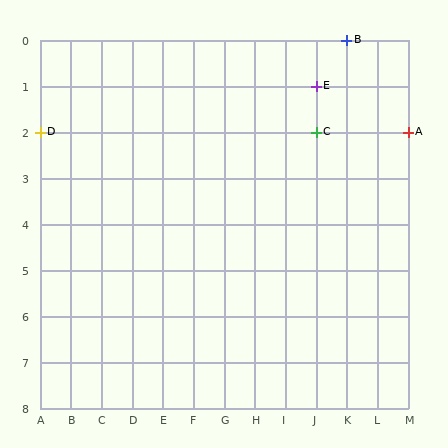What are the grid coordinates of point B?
Point B is at grid coordinates (K, 0).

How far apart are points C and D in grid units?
Points C and D are 9 columns apart.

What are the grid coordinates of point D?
Point D is at grid coordinates (A, 2).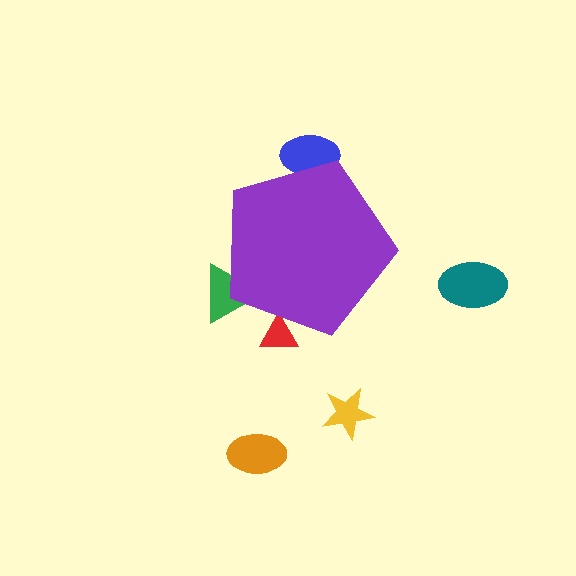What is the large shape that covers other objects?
A purple pentagon.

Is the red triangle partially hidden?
Yes, the red triangle is partially hidden behind the purple pentagon.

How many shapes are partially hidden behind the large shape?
3 shapes are partially hidden.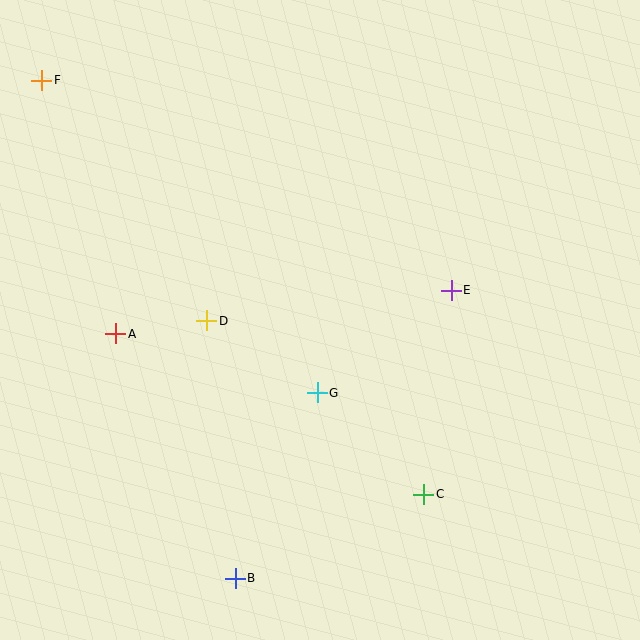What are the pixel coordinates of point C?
Point C is at (424, 494).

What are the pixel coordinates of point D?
Point D is at (207, 321).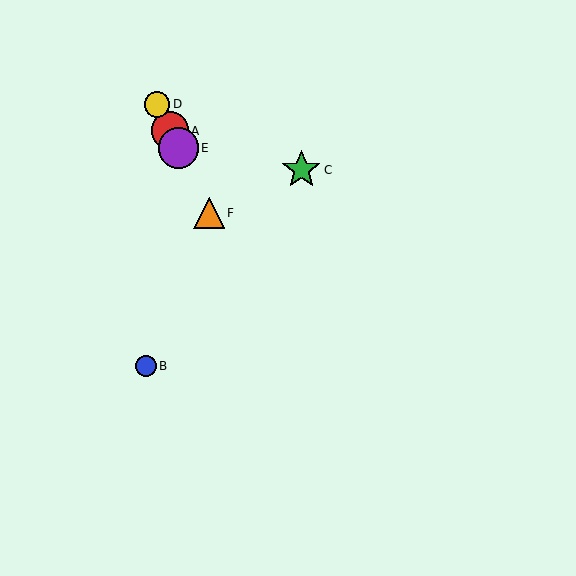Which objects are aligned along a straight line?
Objects A, D, E, F are aligned along a straight line.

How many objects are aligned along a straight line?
4 objects (A, D, E, F) are aligned along a straight line.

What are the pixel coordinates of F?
Object F is at (209, 213).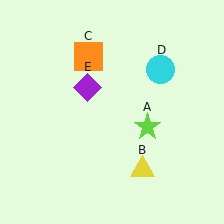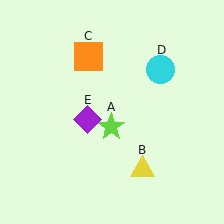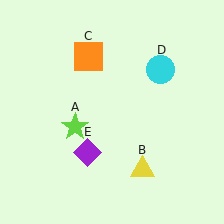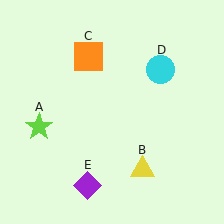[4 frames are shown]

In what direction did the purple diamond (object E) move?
The purple diamond (object E) moved down.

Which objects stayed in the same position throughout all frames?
Yellow triangle (object B) and orange square (object C) and cyan circle (object D) remained stationary.